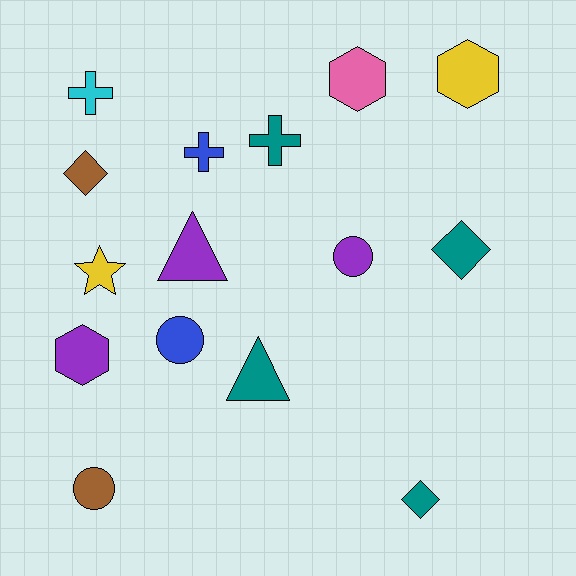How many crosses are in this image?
There are 3 crosses.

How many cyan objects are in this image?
There is 1 cyan object.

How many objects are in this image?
There are 15 objects.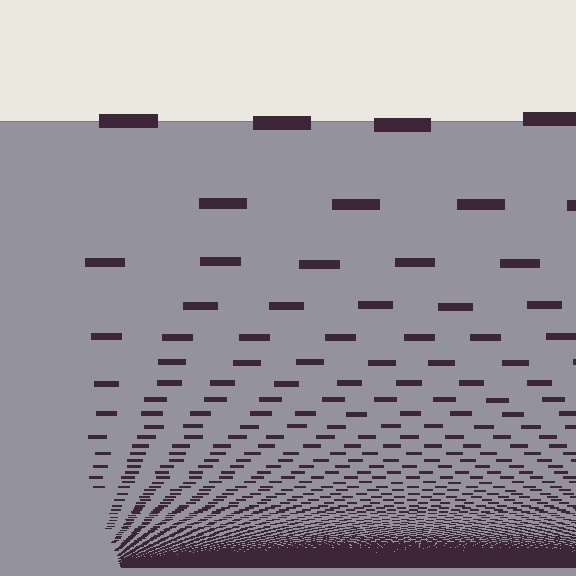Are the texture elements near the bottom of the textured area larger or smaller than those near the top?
Smaller. The gradient is inverted — elements near the bottom are smaller and denser.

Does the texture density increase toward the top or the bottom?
Density increases toward the bottom.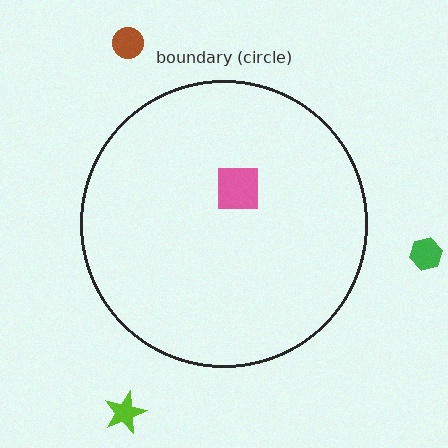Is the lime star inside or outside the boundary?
Outside.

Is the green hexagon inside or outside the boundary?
Outside.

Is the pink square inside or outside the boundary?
Inside.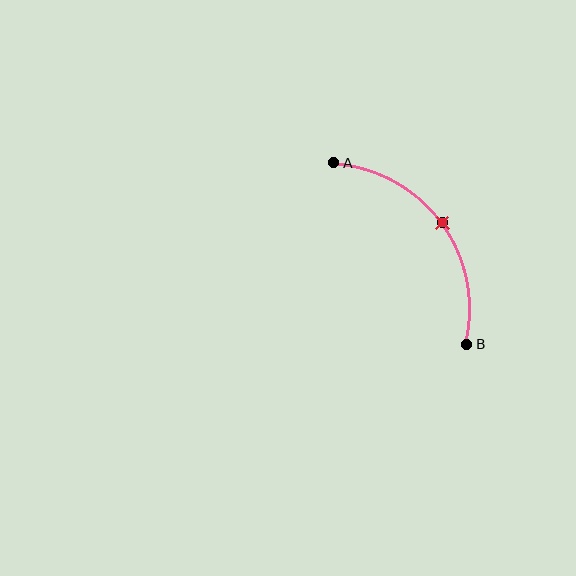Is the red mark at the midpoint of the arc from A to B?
Yes. The red mark lies on the arc at equal arc-length from both A and B — it is the arc midpoint.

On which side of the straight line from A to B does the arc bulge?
The arc bulges above and to the right of the straight line connecting A and B.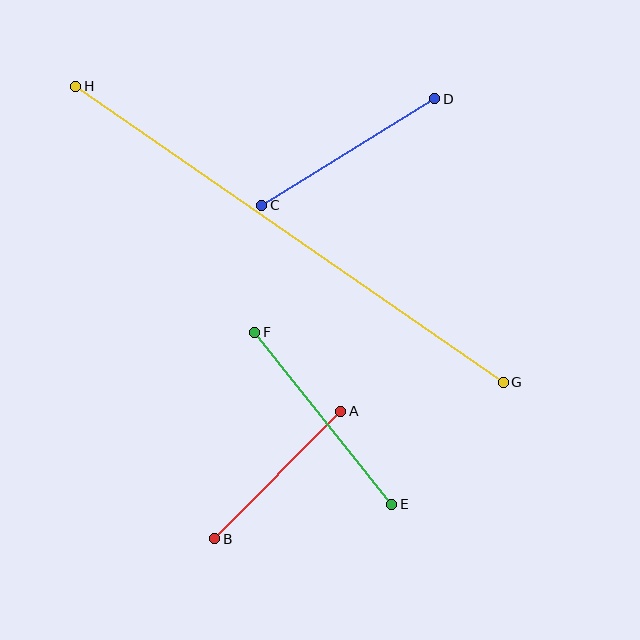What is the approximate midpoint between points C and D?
The midpoint is at approximately (348, 152) pixels.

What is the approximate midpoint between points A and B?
The midpoint is at approximately (278, 475) pixels.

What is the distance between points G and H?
The distance is approximately 520 pixels.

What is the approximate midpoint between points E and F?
The midpoint is at approximately (323, 418) pixels.